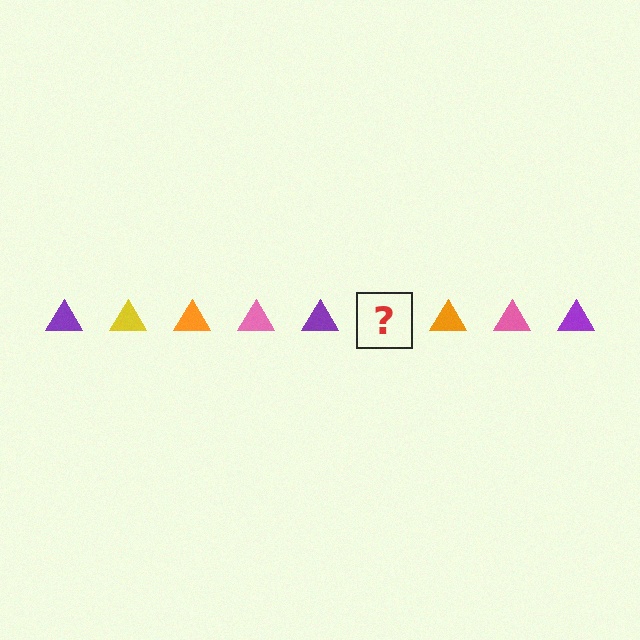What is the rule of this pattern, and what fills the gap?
The rule is that the pattern cycles through purple, yellow, orange, pink triangles. The gap should be filled with a yellow triangle.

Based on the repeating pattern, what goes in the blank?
The blank should be a yellow triangle.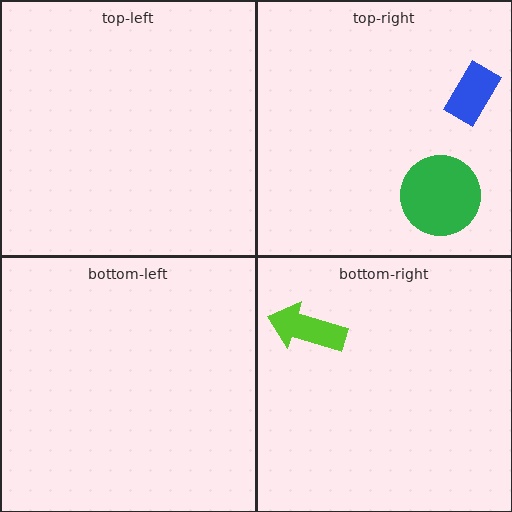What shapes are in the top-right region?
The green circle, the blue rectangle.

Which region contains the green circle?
The top-right region.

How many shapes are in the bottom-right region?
1.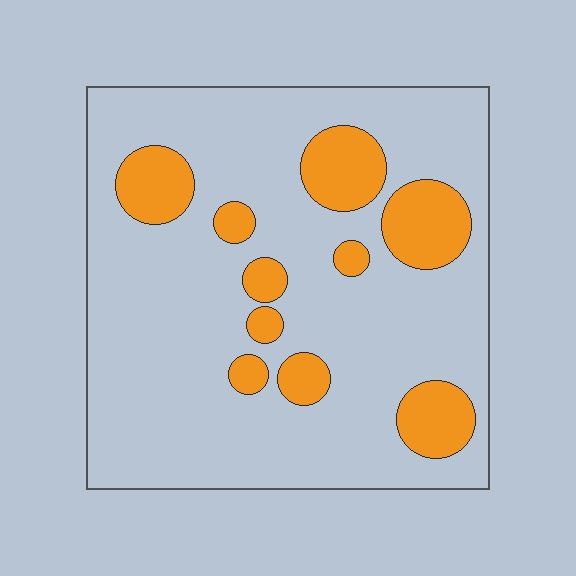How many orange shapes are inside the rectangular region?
10.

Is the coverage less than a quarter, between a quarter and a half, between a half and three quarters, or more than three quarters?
Less than a quarter.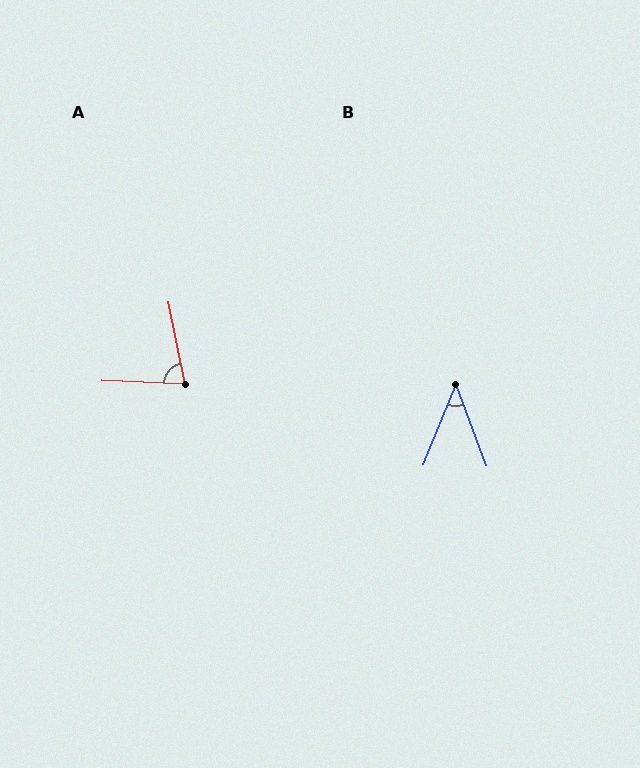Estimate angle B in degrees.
Approximately 43 degrees.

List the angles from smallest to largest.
B (43°), A (76°).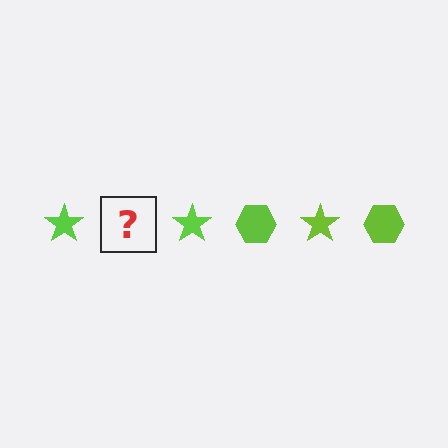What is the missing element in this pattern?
The missing element is a lime hexagon.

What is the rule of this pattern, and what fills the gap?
The rule is that the pattern cycles through star, hexagon shapes in lime. The gap should be filled with a lime hexagon.